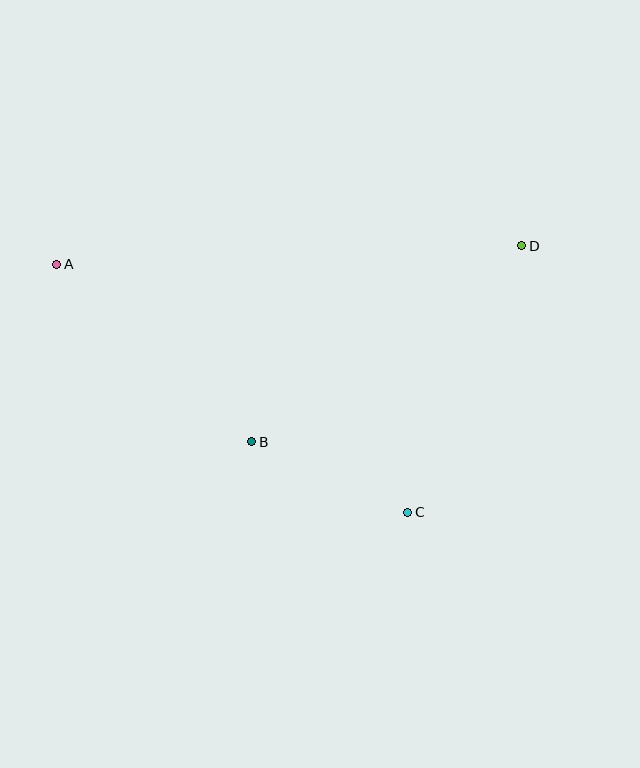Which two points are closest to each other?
Points B and C are closest to each other.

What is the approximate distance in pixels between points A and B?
The distance between A and B is approximately 264 pixels.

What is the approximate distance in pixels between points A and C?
The distance between A and C is approximately 430 pixels.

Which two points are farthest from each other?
Points A and D are farthest from each other.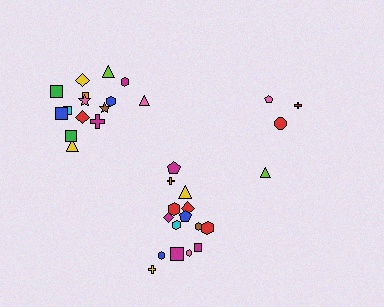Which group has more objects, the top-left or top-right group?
The top-left group.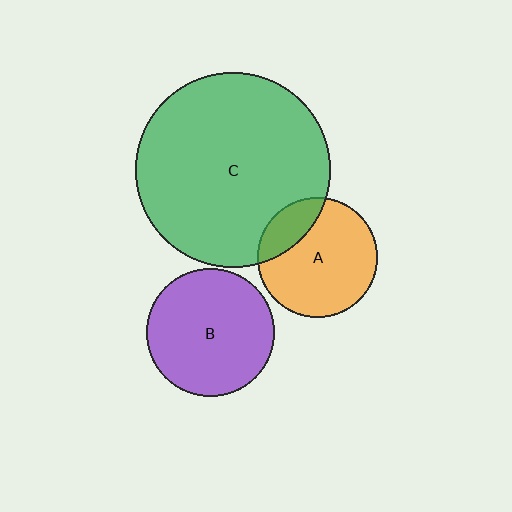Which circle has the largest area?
Circle C (green).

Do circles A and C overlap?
Yes.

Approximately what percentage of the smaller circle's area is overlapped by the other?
Approximately 20%.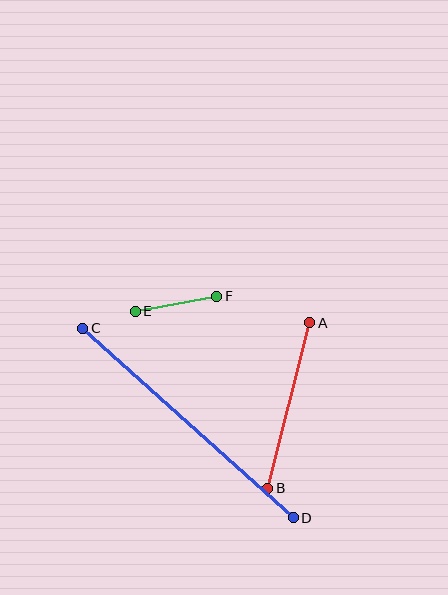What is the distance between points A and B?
The distance is approximately 171 pixels.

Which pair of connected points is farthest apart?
Points C and D are farthest apart.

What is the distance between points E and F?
The distance is approximately 83 pixels.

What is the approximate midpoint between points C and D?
The midpoint is at approximately (188, 423) pixels.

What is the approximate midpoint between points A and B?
The midpoint is at approximately (289, 405) pixels.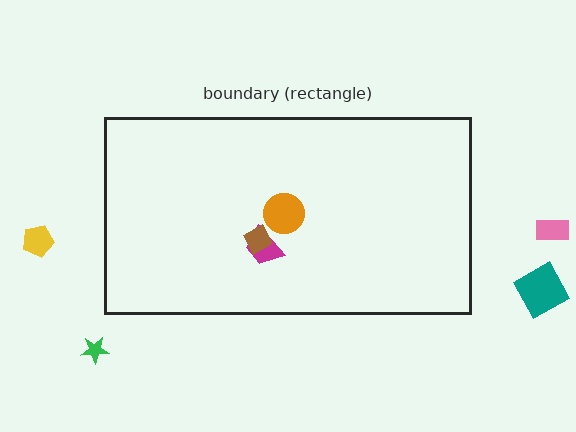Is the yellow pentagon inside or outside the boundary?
Outside.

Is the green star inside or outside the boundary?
Outside.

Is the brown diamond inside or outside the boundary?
Inside.